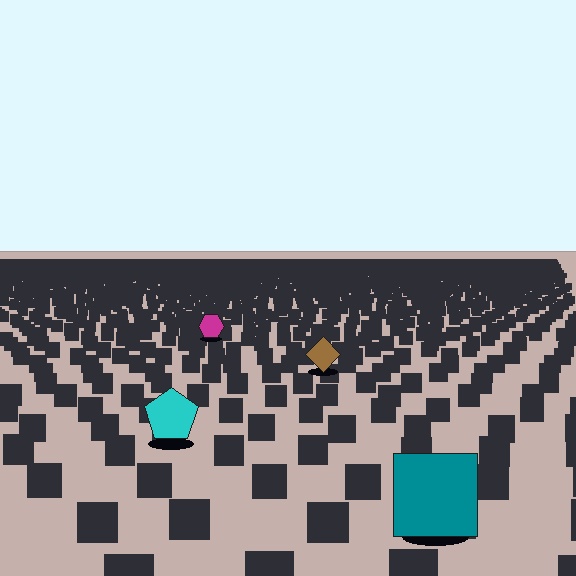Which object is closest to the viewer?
The teal square is closest. The texture marks near it are larger and more spread out.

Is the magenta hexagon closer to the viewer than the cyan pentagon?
No. The cyan pentagon is closer — you can tell from the texture gradient: the ground texture is coarser near it.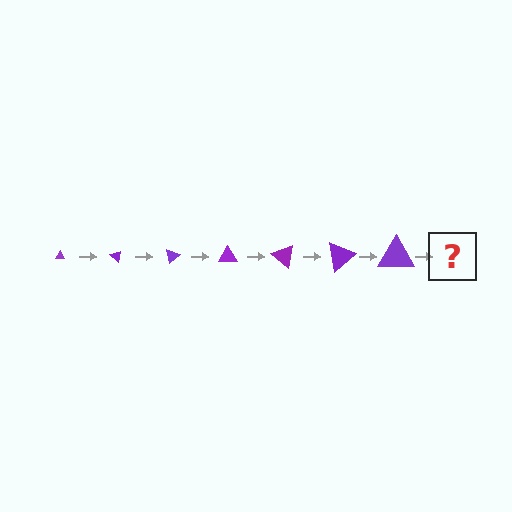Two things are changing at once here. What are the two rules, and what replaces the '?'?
The two rules are that the triangle grows larger each step and it rotates 40 degrees each step. The '?' should be a triangle, larger than the previous one and rotated 280 degrees from the start.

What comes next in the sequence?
The next element should be a triangle, larger than the previous one and rotated 280 degrees from the start.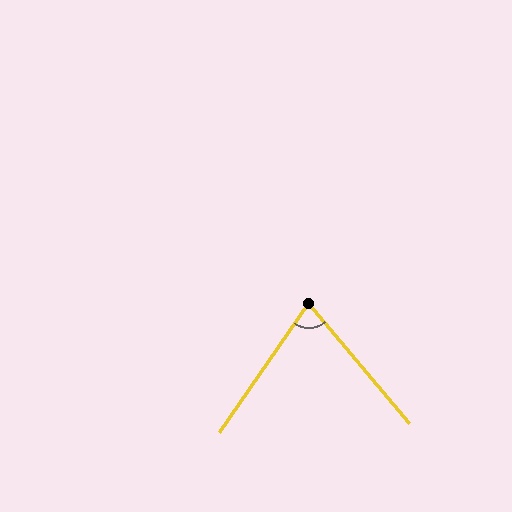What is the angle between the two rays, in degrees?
Approximately 75 degrees.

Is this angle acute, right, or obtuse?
It is acute.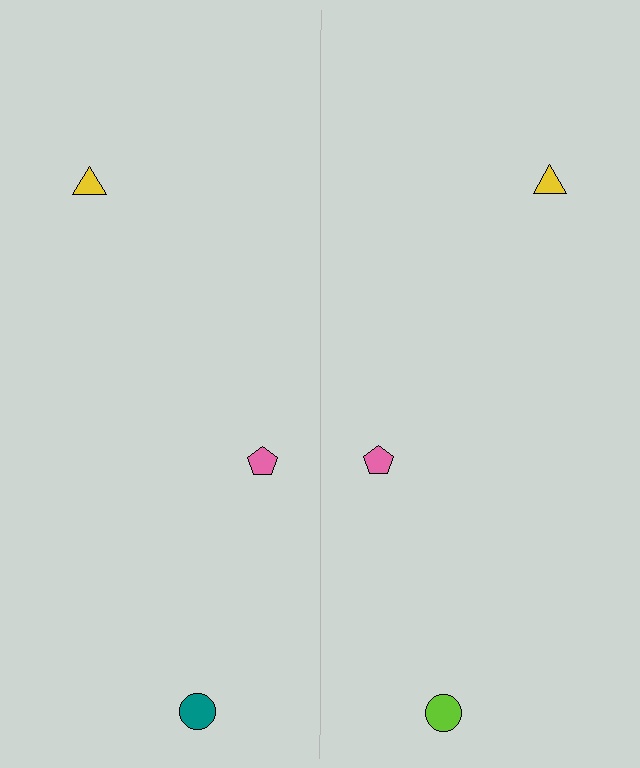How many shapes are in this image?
There are 6 shapes in this image.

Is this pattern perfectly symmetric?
No, the pattern is not perfectly symmetric. The lime circle on the right side breaks the symmetry — its mirror counterpart is teal.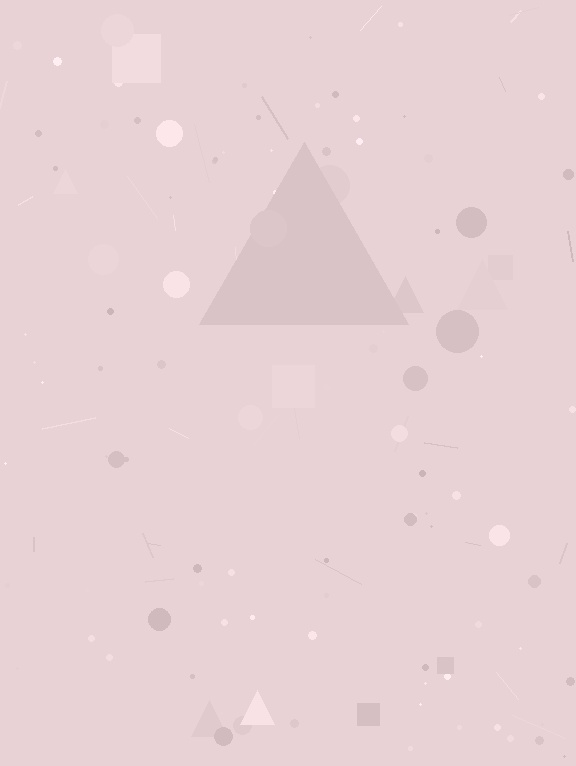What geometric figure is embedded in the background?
A triangle is embedded in the background.